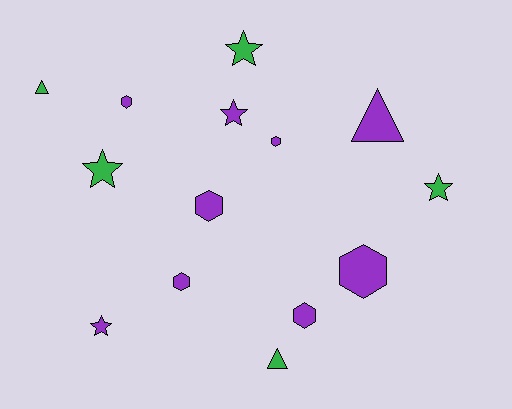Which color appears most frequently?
Purple, with 9 objects.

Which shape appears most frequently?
Hexagon, with 6 objects.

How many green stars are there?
There are 3 green stars.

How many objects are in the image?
There are 14 objects.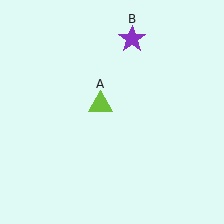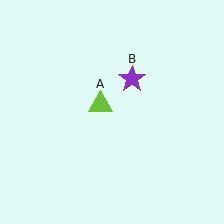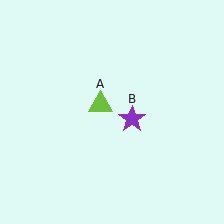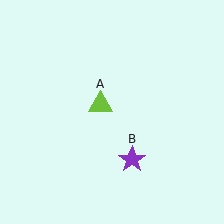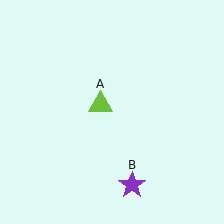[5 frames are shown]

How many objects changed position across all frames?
1 object changed position: purple star (object B).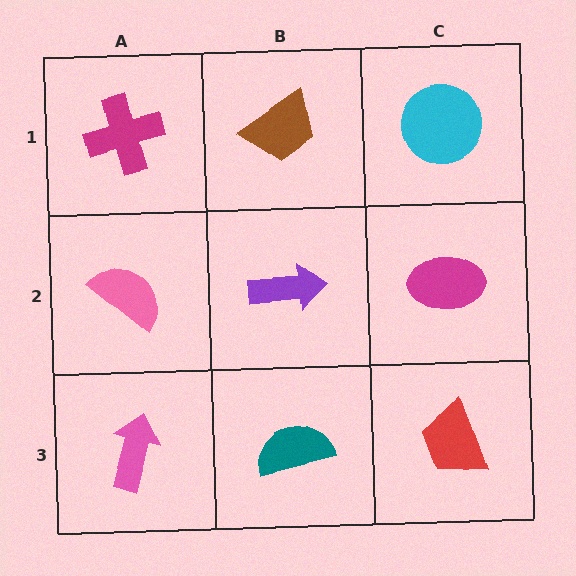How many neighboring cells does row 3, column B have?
3.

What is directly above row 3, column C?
A magenta ellipse.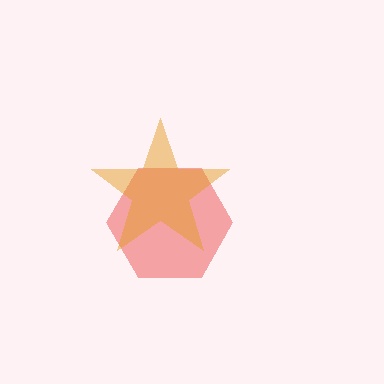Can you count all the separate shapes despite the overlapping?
Yes, there are 2 separate shapes.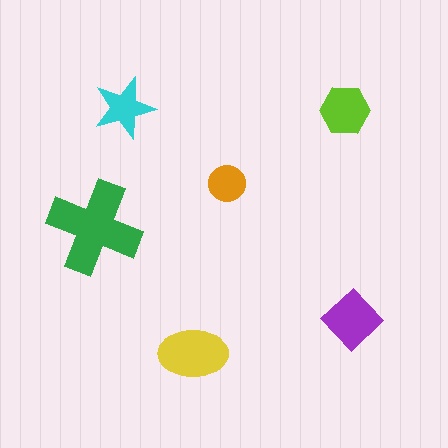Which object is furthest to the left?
The green cross is leftmost.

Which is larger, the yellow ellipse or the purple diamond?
The yellow ellipse.